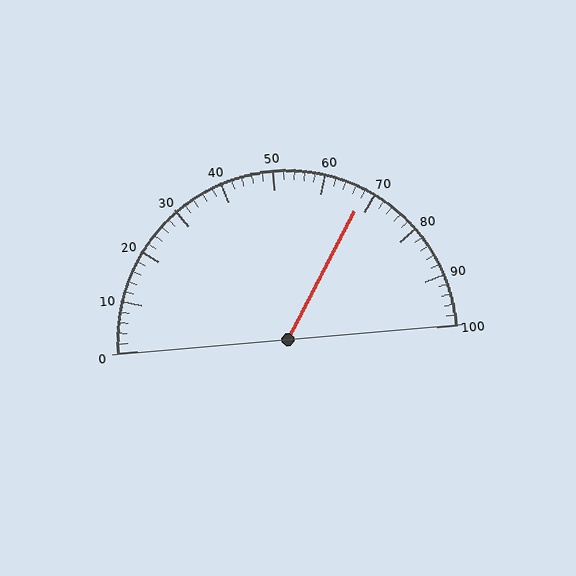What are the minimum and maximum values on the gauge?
The gauge ranges from 0 to 100.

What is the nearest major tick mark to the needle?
The nearest major tick mark is 70.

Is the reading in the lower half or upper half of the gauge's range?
The reading is in the upper half of the range (0 to 100).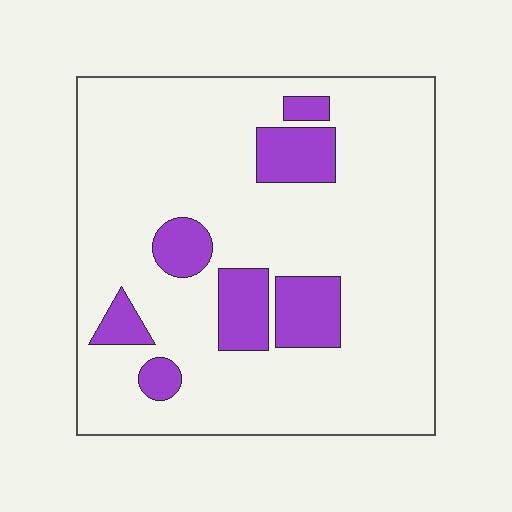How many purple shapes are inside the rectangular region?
7.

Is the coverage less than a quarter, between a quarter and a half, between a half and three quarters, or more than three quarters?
Less than a quarter.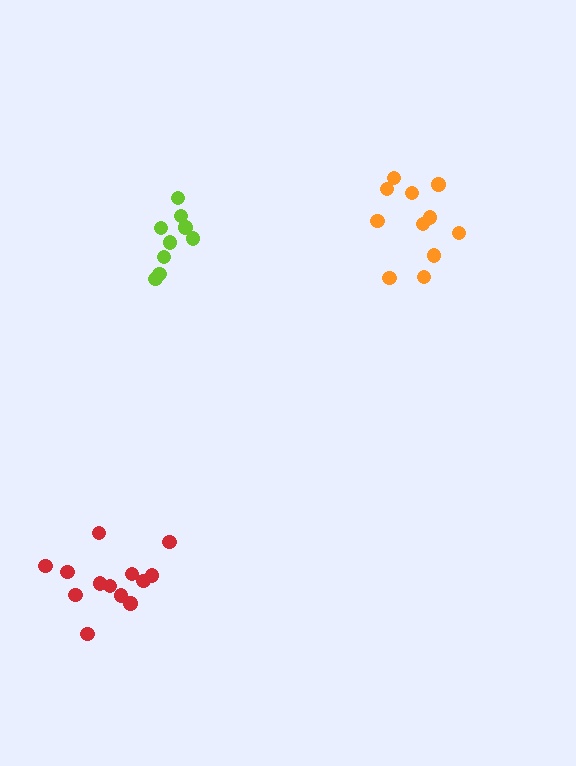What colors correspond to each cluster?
The clusters are colored: red, orange, lime.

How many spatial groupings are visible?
There are 3 spatial groupings.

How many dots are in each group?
Group 1: 13 dots, Group 2: 11 dots, Group 3: 9 dots (33 total).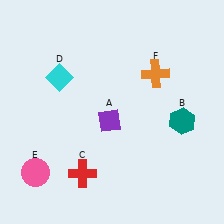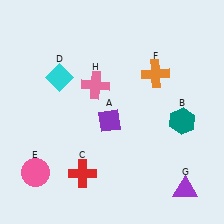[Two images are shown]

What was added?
A purple triangle (G), a pink cross (H) were added in Image 2.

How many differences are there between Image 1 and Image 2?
There are 2 differences between the two images.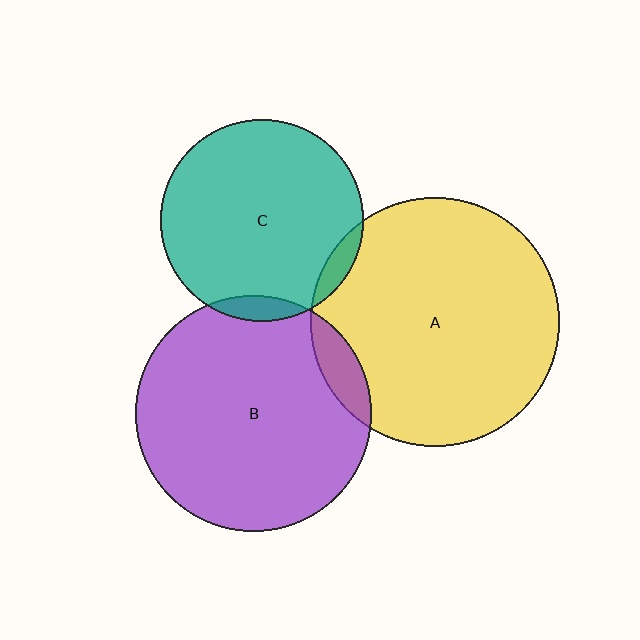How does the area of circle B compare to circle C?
Approximately 1.4 times.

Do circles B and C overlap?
Yes.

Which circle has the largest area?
Circle A (yellow).